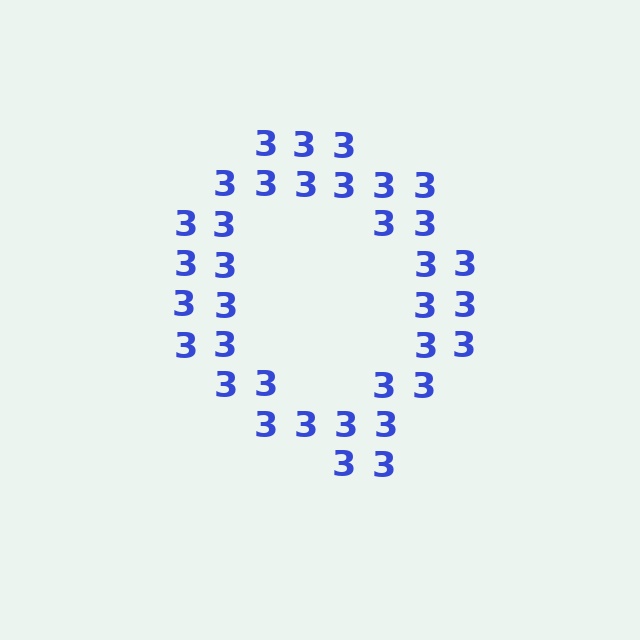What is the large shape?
The large shape is the letter Q.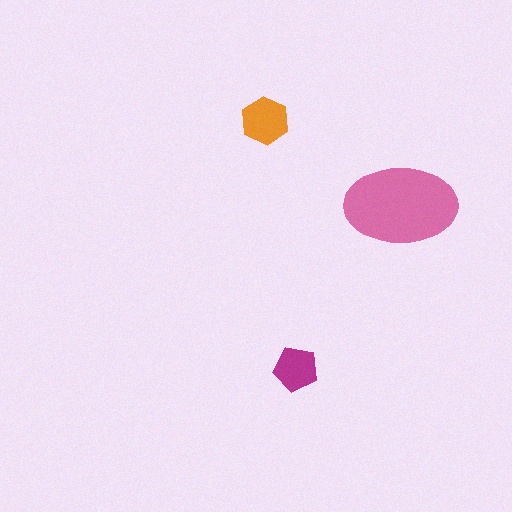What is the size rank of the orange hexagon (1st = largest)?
2nd.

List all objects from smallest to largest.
The magenta pentagon, the orange hexagon, the pink ellipse.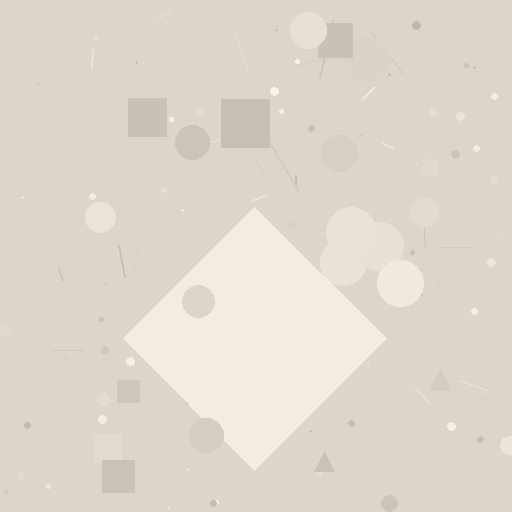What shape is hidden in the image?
A diamond is hidden in the image.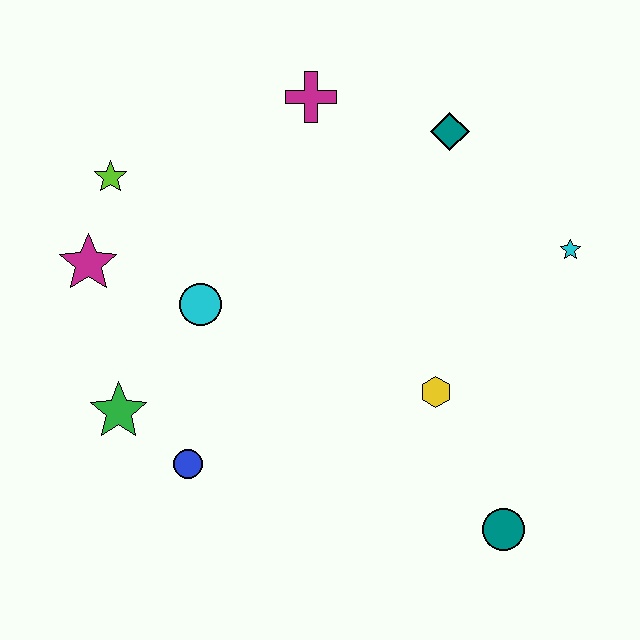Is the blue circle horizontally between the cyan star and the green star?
Yes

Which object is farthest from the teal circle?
The lime star is farthest from the teal circle.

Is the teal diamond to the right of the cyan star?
No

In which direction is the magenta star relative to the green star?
The magenta star is above the green star.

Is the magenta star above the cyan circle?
Yes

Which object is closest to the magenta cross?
The teal diamond is closest to the magenta cross.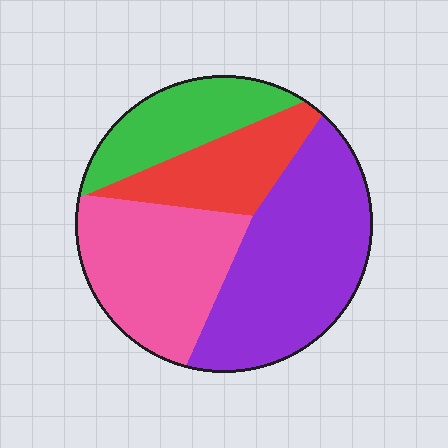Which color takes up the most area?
Purple, at roughly 40%.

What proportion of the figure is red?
Red takes up about one sixth (1/6) of the figure.